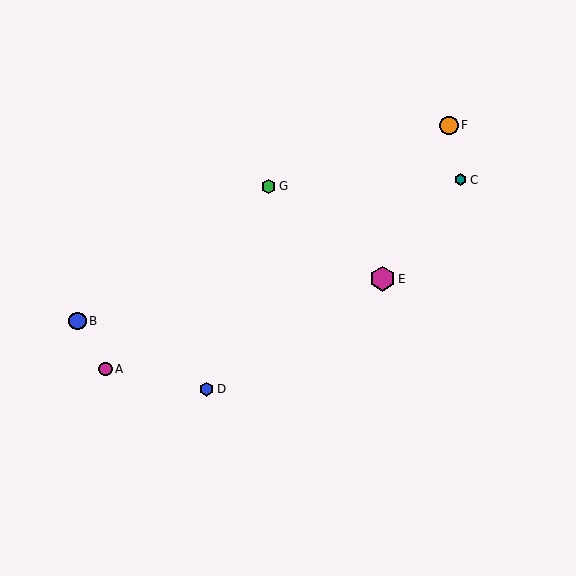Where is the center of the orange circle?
The center of the orange circle is at (449, 125).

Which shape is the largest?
The magenta hexagon (labeled E) is the largest.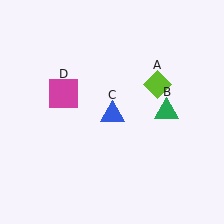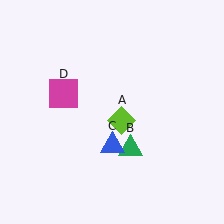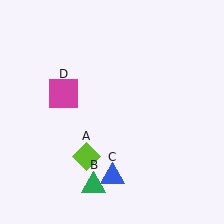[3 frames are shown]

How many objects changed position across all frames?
3 objects changed position: lime diamond (object A), green triangle (object B), blue triangle (object C).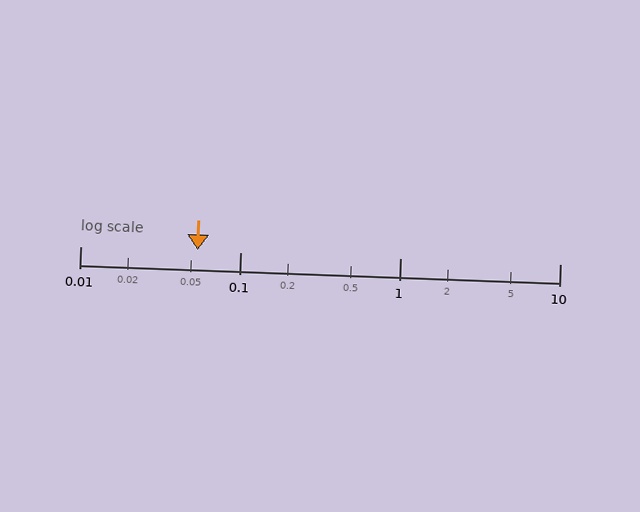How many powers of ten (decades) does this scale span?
The scale spans 3 decades, from 0.01 to 10.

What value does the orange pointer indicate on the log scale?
The pointer indicates approximately 0.054.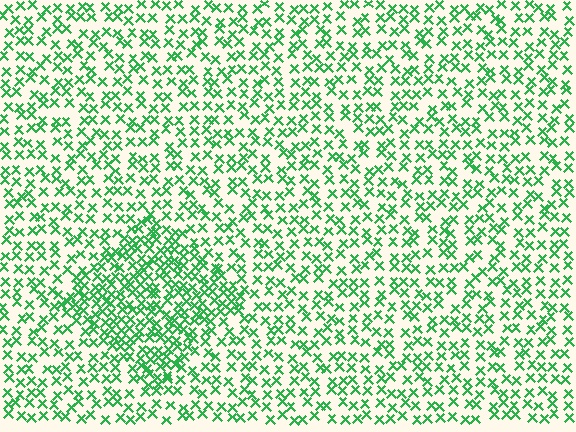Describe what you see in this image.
The image contains small green elements arranged at two different densities. A diamond-shaped region is visible where the elements are more densely packed than the surrounding area.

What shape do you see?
I see a diamond.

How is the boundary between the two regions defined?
The boundary is defined by a change in element density (approximately 1.9x ratio). All elements are the same color, size, and shape.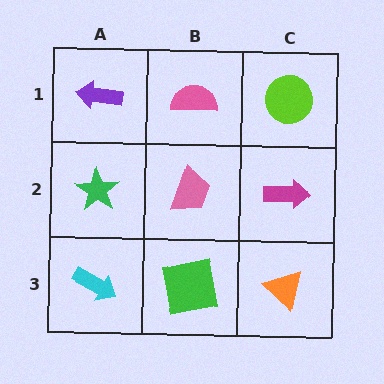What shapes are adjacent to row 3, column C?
A magenta arrow (row 2, column C), a green square (row 3, column B).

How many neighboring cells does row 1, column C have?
2.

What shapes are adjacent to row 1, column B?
A pink trapezoid (row 2, column B), a purple arrow (row 1, column A), a lime circle (row 1, column C).